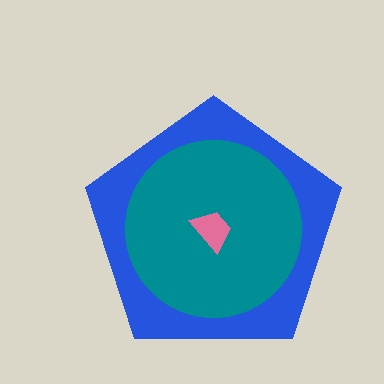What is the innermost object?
The pink trapezoid.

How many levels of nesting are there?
3.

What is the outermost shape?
The blue pentagon.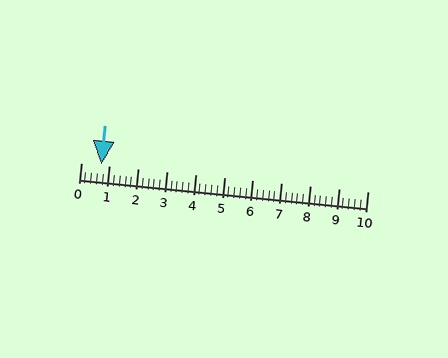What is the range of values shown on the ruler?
The ruler shows values from 0 to 10.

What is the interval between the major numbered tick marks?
The major tick marks are spaced 1 units apart.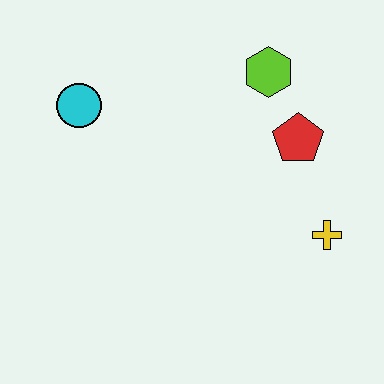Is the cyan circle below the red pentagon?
No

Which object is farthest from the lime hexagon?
The cyan circle is farthest from the lime hexagon.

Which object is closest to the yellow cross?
The red pentagon is closest to the yellow cross.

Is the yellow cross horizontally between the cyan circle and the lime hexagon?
No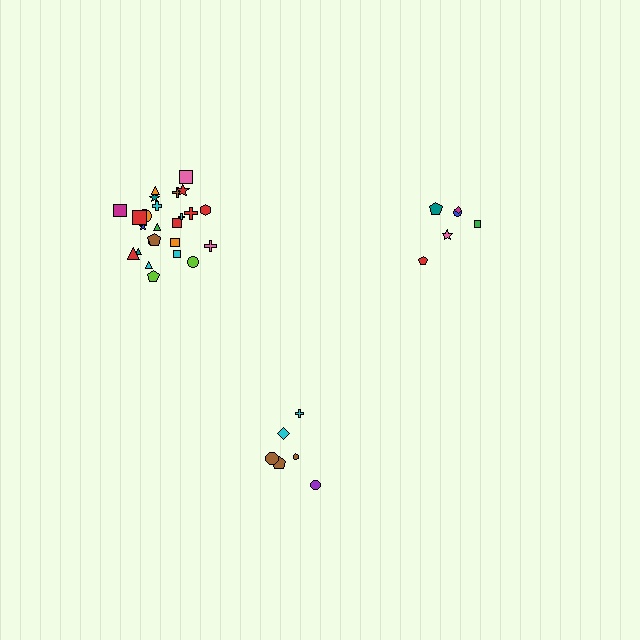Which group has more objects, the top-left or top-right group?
The top-left group.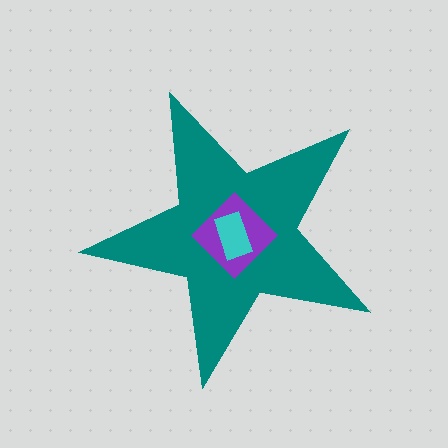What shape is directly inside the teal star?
The purple diamond.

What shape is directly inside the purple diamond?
The cyan rectangle.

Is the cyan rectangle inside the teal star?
Yes.